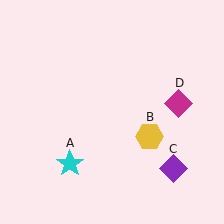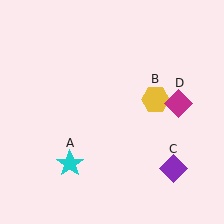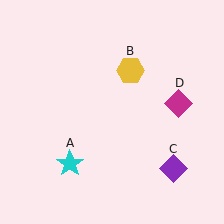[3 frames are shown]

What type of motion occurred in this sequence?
The yellow hexagon (object B) rotated counterclockwise around the center of the scene.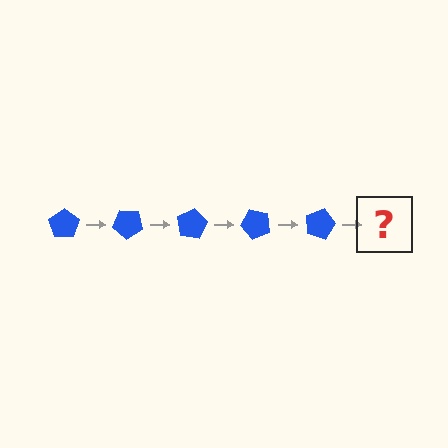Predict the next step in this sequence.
The next step is a blue pentagon rotated 200 degrees.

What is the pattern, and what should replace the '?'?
The pattern is that the pentagon rotates 40 degrees each step. The '?' should be a blue pentagon rotated 200 degrees.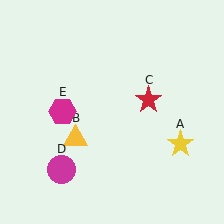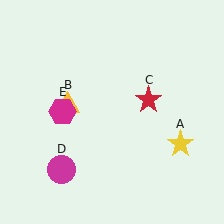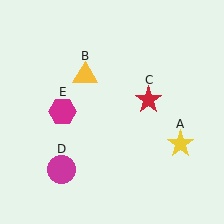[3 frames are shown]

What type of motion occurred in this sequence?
The yellow triangle (object B) rotated clockwise around the center of the scene.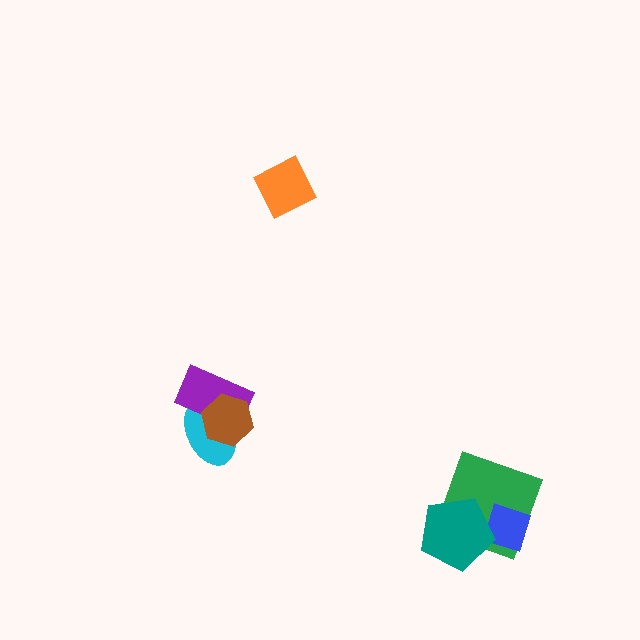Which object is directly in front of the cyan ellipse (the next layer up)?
The purple rectangle is directly in front of the cyan ellipse.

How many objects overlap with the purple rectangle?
2 objects overlap with the purple rectangle.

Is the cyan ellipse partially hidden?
Yes, it is partially covered by another shape.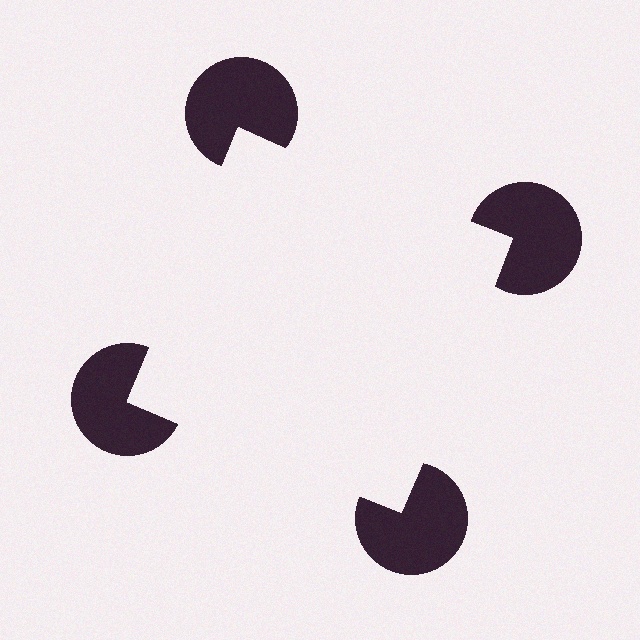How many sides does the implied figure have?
4 sides.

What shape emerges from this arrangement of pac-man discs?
An illusory square — its edges are inferred from the aligned wedge cuts in the pac-man discs, not physically drawn.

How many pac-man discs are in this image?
There are 4 — one at each vertex of the illusory square.